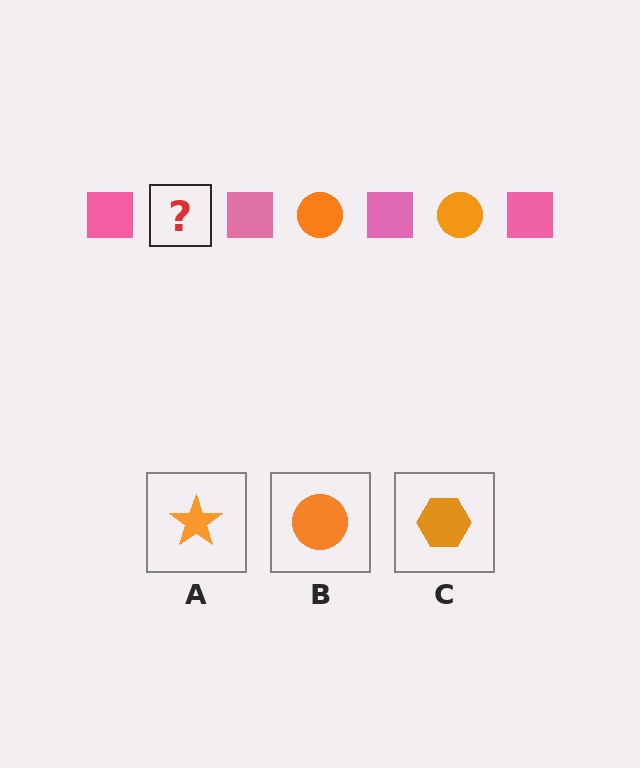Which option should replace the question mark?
Option B.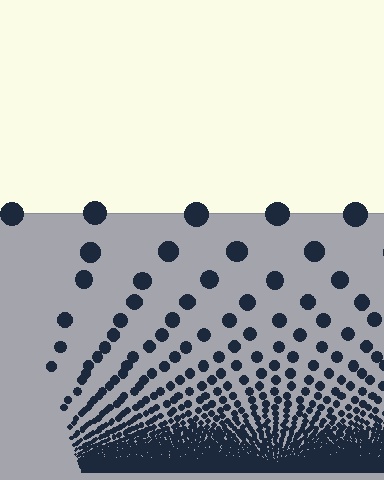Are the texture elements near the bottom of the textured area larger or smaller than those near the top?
Smaller. The gradient is inverted — elements near the bottom are smaller and denser.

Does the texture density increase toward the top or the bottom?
Density increases toward the bottom.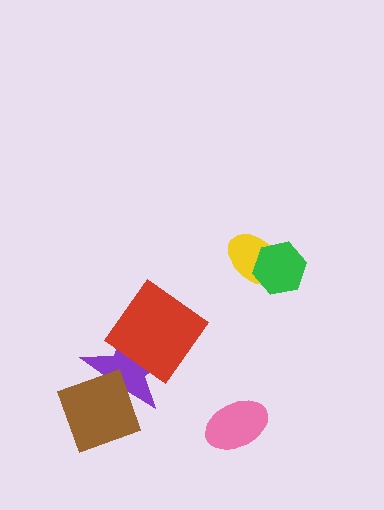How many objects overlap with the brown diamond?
1 object overlaps with the brown diamond.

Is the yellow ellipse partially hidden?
Yes, it is partially covered by another shape.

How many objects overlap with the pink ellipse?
0 objects overlap with the pink ellipse.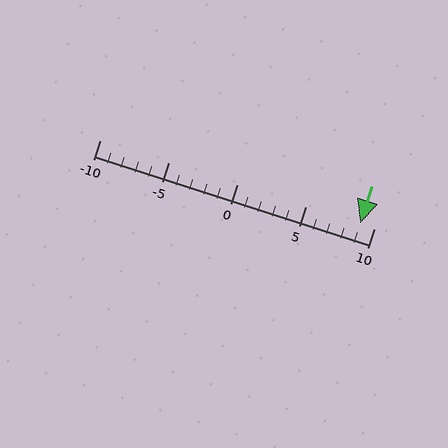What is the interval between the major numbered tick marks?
The major tick marks are spaced 5 units apart.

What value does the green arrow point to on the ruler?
The green arrow points to approximately 9.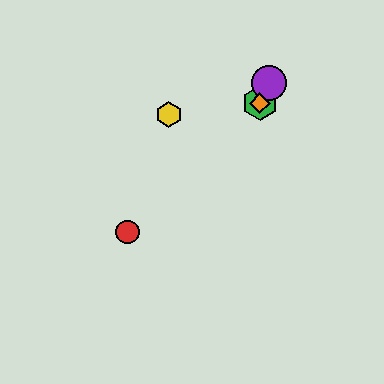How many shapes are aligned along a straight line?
4 shapes (the blue hexagon, the green hexagon, the purple circle, the orange diamond) are aligned along a straight line.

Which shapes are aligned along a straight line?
The blue hexagon, the green hexagon, the purple circle, the orange diamond are aligned along a straight line.